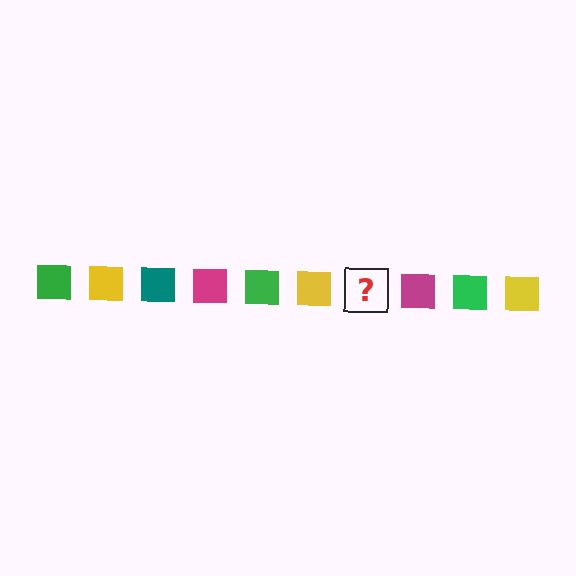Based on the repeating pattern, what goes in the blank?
The blank should be a teal square.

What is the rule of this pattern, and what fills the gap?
The rule is that the pattern cycles through green, yellow, teal, magenta squares. The gap should be filled with a teal square.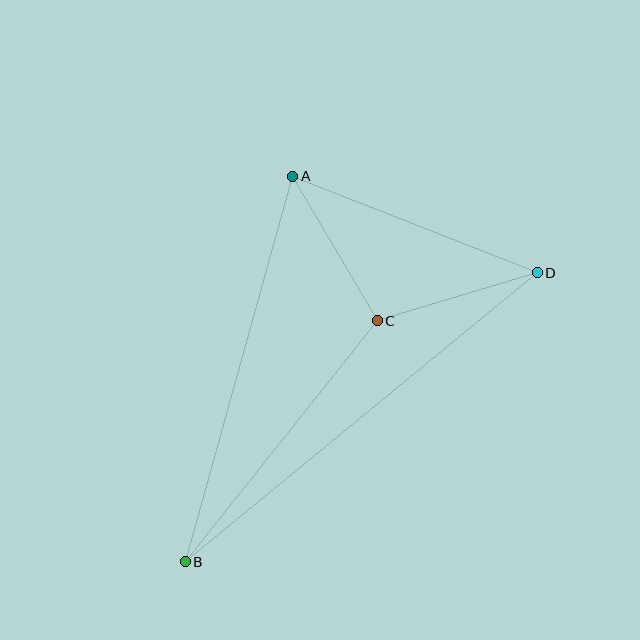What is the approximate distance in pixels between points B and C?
The distance between B and C is approximately 308 pixels.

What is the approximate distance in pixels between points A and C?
The distance between A and C is approximately 167 pixels.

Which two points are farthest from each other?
Points B and D are farthest from each other.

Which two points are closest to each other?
Points C and D are closest to each other.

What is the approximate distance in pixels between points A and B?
The distance between A and B is approximately 400 pixels.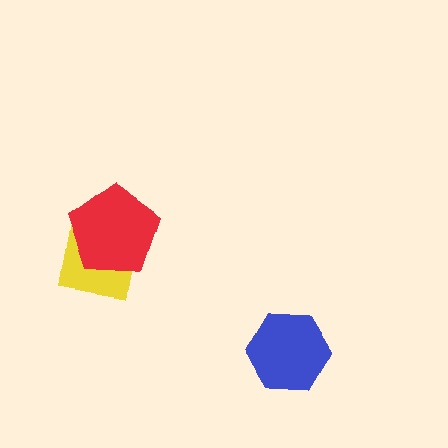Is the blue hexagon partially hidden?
No, no other shape covers it.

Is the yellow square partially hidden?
Yes, it is partially covered by another shape.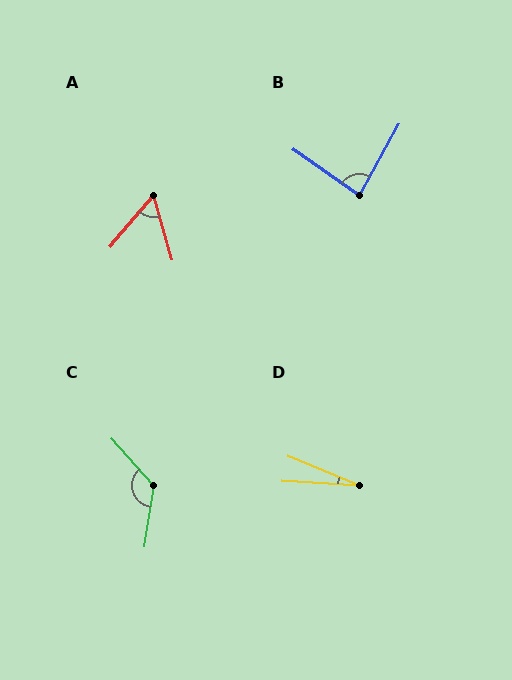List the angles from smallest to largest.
D (19°), A (57°), B (84°), C (130°).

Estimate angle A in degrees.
Approximately 57 degrees.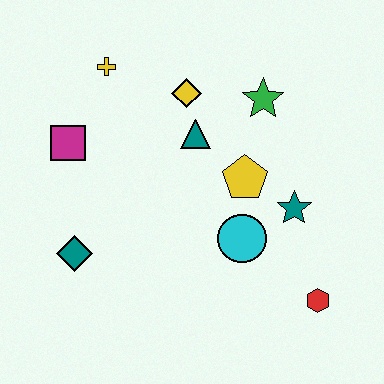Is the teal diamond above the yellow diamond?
No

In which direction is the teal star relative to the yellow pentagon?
The teal star is to the right of the yellow pentagon.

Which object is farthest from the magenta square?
The red hexagon is farthest from the magenta square.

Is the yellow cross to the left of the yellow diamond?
Yes